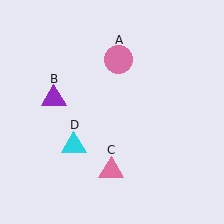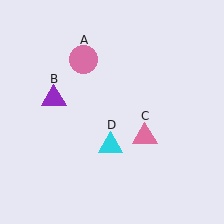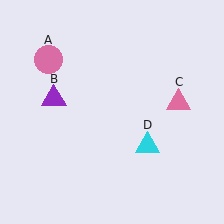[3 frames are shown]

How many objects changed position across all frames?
3 objects changed position: pink circle (object A), pink triangle (object C), cyan triangle (object D).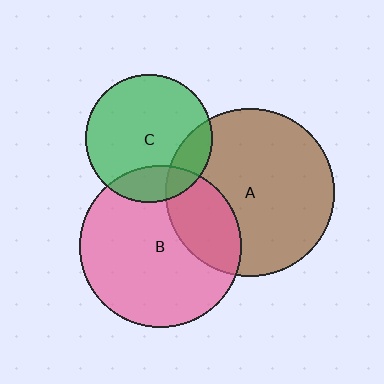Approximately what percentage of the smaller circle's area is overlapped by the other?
Approximately 15%.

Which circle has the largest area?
Circle A (brown).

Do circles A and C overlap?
Yes.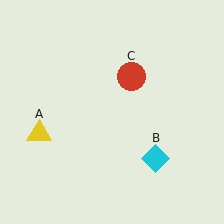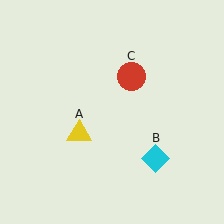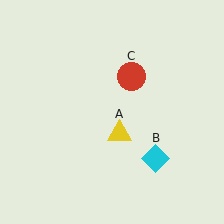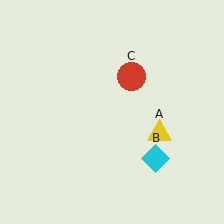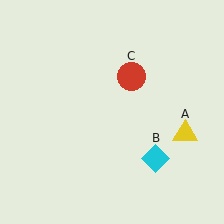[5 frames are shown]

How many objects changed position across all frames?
1 object changed position: yellow triangle (object A).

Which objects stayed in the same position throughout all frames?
Cyan diamond (object B) and red circle (object C) remained stationary.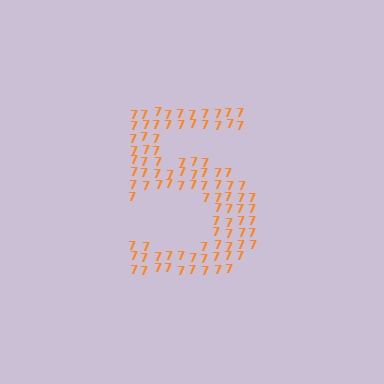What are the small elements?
The small elements are digit 7's.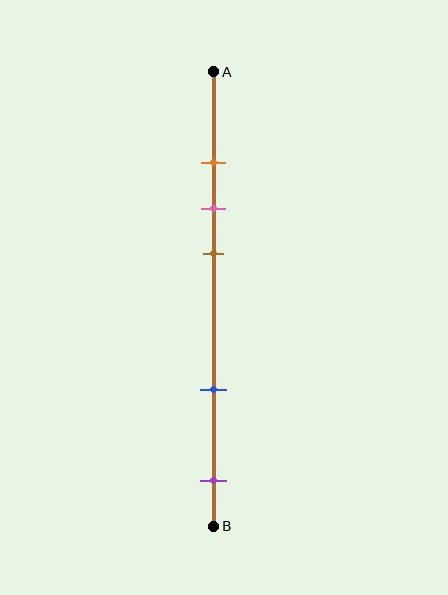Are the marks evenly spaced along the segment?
No, the marks are not evenly spaced.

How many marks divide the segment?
There are 5 marks dividing the segment.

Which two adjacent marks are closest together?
The orange and pink marks are the closest adjacent pair.